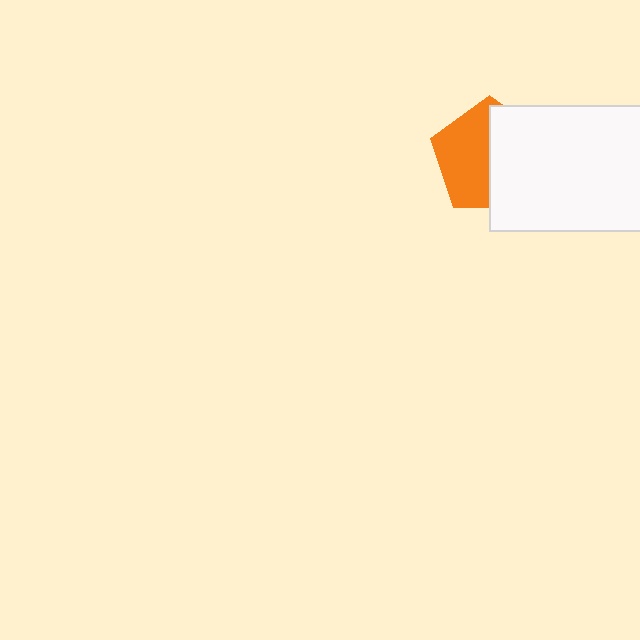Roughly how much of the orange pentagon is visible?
About half of it is visible (roughly 50%).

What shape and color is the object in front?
The object in front is a white rectangle.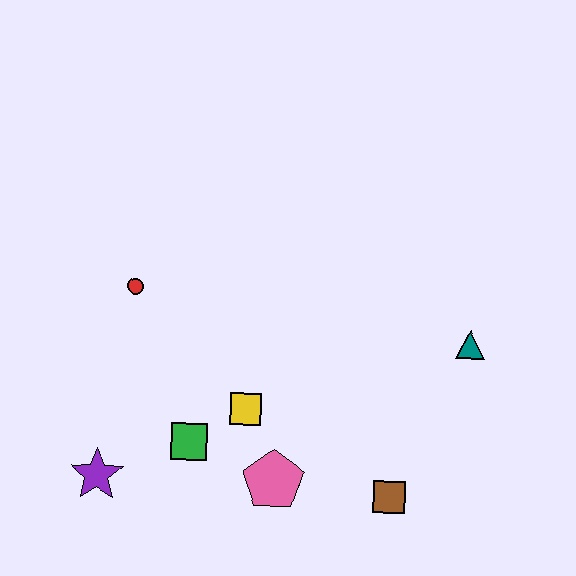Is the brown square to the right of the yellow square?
Yes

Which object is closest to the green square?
The yellow square is closest to the green square.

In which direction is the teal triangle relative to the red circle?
The teal triangle is to the right of the red circle.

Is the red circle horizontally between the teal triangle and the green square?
No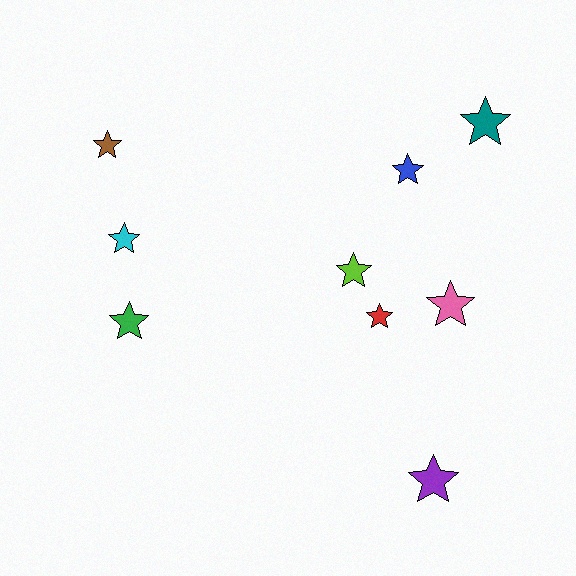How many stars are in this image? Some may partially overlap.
There are 9 stars.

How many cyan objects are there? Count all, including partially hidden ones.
There is 1 cyan object.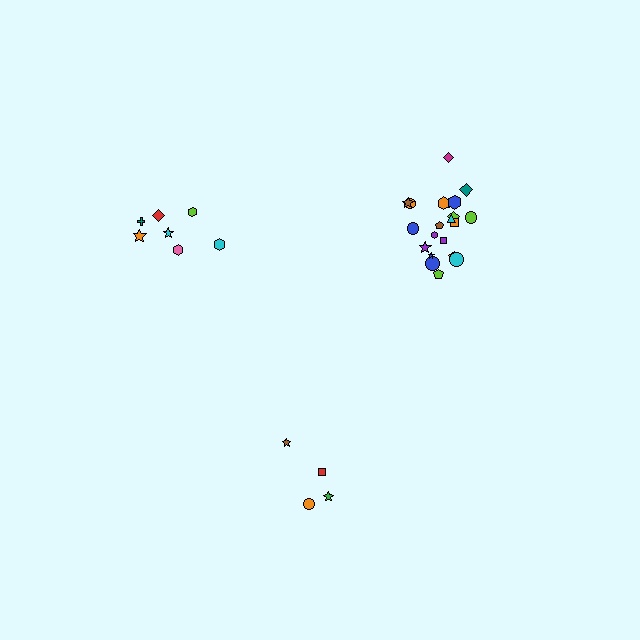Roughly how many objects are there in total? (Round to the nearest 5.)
Roughly 35 objects in total.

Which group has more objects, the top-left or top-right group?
The top-right group.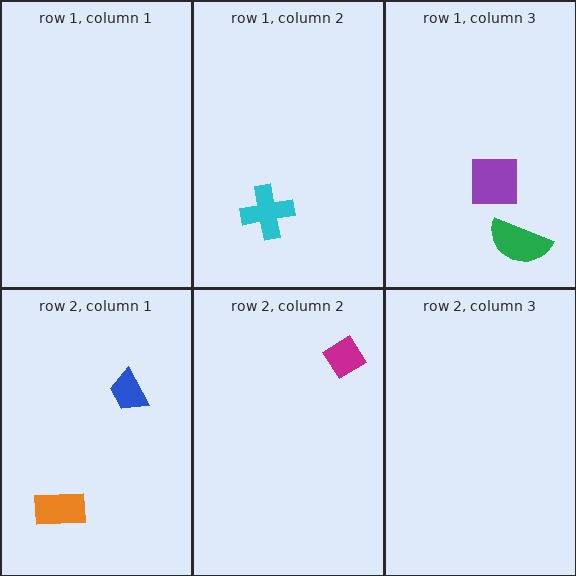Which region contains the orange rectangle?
The row 2, column 1 region.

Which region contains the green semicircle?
The row 1, column 3 region.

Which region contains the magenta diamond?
The row 2, column 2 region.